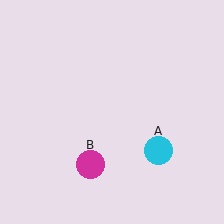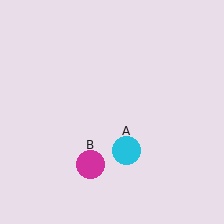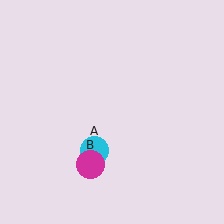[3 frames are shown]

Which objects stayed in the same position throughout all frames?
Magenta circle (object B) remained stationary.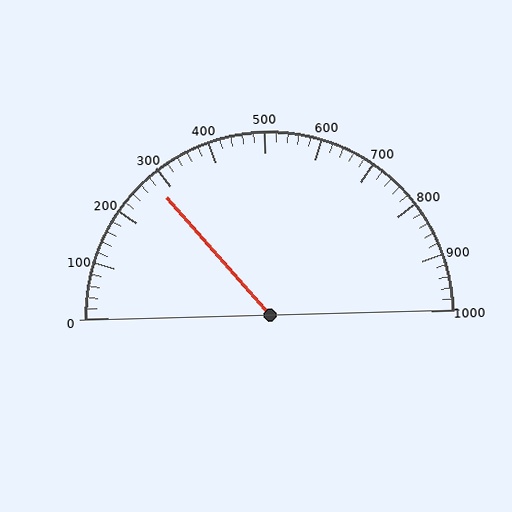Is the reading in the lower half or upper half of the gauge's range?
The reading is in the lower half of the range (0 to 1000).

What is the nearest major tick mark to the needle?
The nearest major tick mark is 300.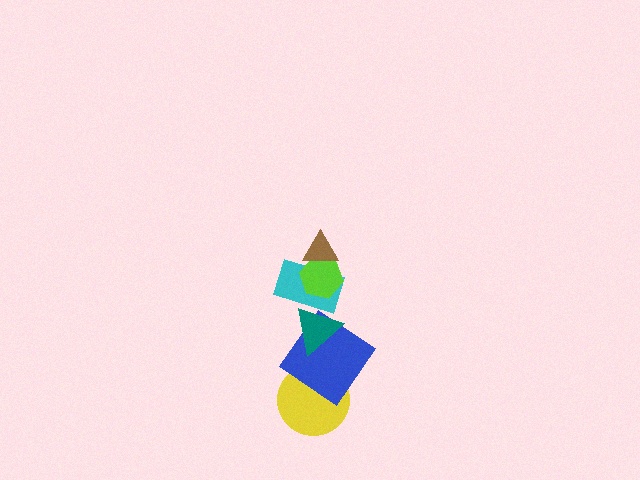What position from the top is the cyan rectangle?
The cyan rectangle is 3rd from the top.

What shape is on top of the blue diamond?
The teal triangle is on top of the blue diamond.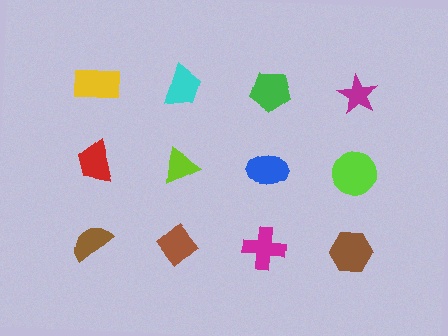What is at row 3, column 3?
A magenta cross.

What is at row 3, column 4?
A brown hexagon.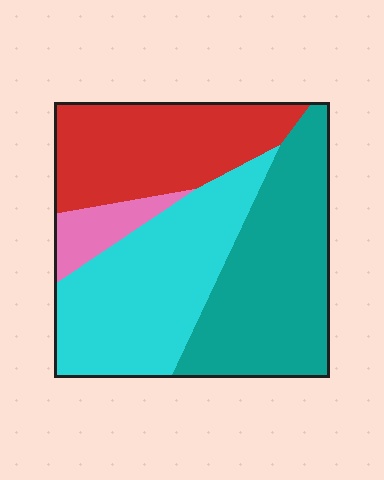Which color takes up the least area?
Pink, at roughly 5%.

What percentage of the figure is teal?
Teal covers about 35% of the figure.